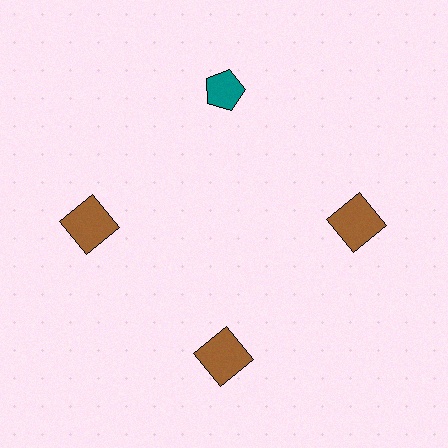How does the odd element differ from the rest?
It differs in both color (teal instead of brown) and shape (pentagon instead of square).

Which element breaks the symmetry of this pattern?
The teal pentagon at roughly the 12 o'clock position breaks the symmetry. All other shapes are brown squares.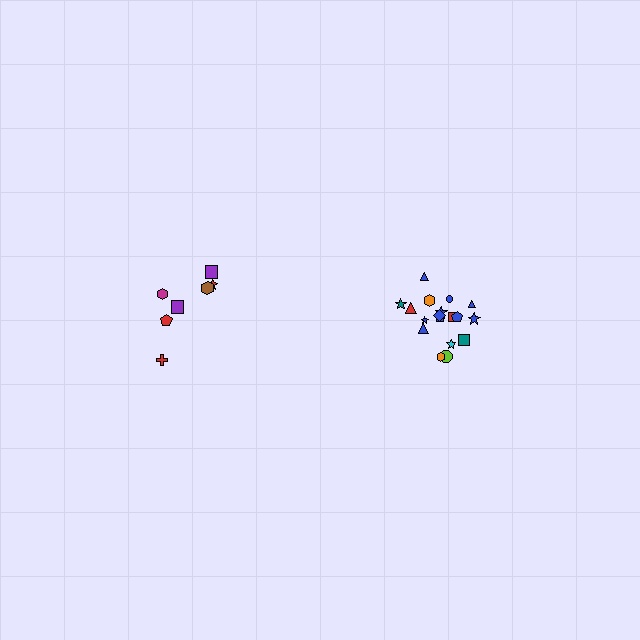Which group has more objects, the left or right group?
The right group.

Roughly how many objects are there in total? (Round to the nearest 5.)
Roughly 25 objects in total.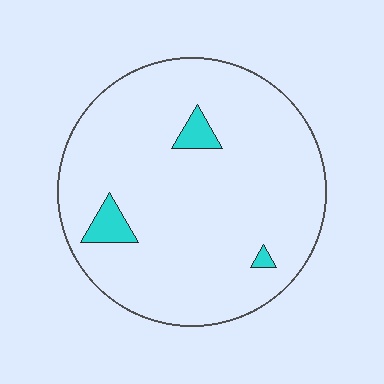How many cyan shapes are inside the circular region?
3.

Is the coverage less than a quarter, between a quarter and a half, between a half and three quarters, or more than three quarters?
Less than a quarter.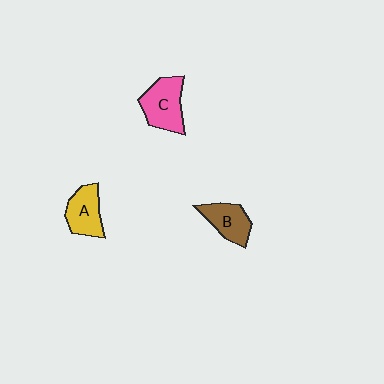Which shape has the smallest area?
Shape B (brown).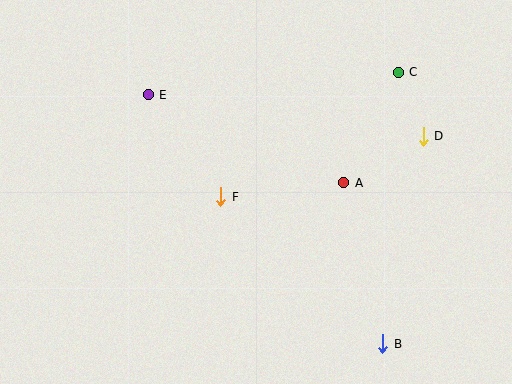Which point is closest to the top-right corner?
Point C is closest to the top-right corner.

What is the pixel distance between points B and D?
The distance between B and D is 211 pixels.